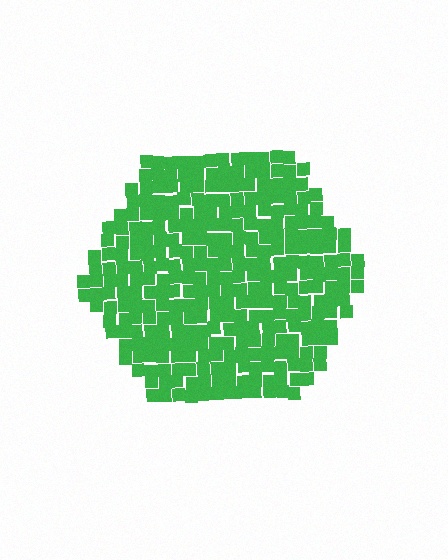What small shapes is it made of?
It is made of small squares.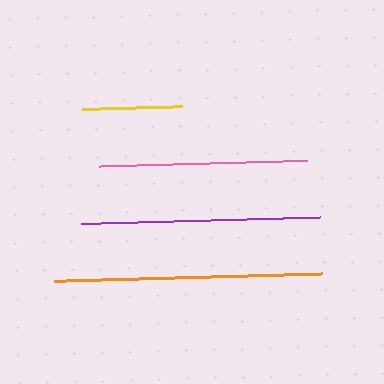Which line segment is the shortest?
The yellow line is the shortest at approximately 101 pixels.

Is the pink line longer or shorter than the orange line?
The orange line is longer than the pink line.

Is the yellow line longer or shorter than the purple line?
The purple line is longer than the yellow line.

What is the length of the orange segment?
The orange segment is approximately 268 pixels long.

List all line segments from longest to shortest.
From longest to shortest: orange, purple, pink, yellow.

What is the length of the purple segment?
The purple segment is approximately 239 pixels long.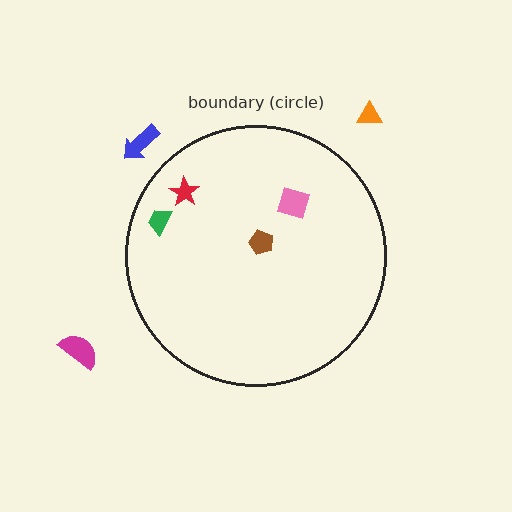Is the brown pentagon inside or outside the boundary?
Inside.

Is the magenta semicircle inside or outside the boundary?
Outside.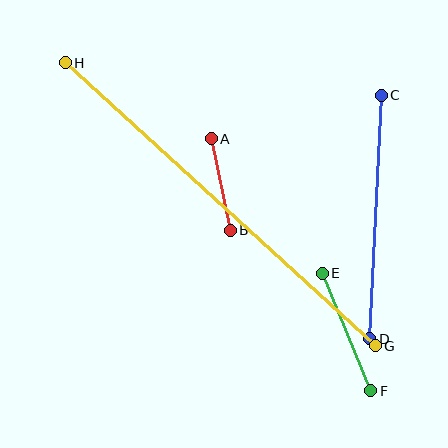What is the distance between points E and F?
The distance is approximately 127 pixels.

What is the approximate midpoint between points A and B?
The midpoint is at approximately (221, 184) pixels.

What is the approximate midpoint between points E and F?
The midpoint is at approximately (346, 332) pixels.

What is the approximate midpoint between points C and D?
The midpoint is at approximately (375, 217) pixels.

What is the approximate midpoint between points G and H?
The midpoint is at approximately (220, 204) pixels.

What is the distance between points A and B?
The distance is approximately 93 pixels.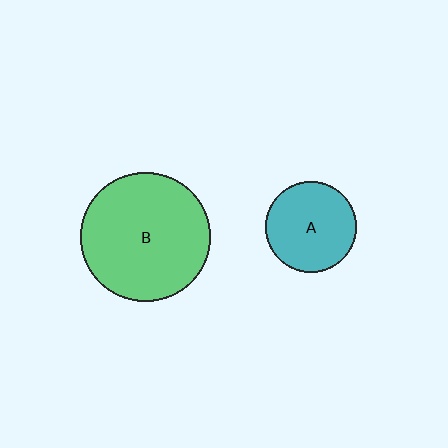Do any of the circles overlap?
No, none of the circles overlap.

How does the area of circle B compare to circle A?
Approximately 2.0 times.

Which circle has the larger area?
Circle B (green).